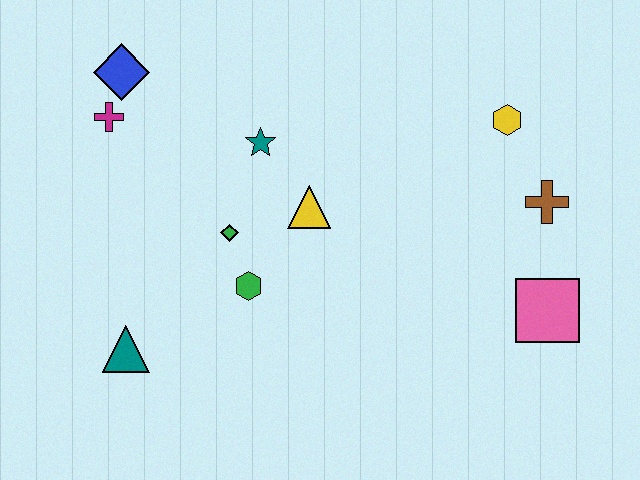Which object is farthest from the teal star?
The pink square is farthest from the teal star.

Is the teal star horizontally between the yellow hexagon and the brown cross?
No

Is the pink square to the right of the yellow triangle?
Yes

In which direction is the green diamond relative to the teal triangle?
The green diamond is above the teal triangle.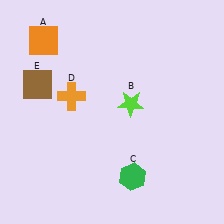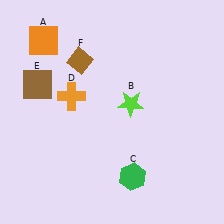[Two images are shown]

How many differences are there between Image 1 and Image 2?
There is 1 difference between the two images.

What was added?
A brown diamond (F) was added in Image 2.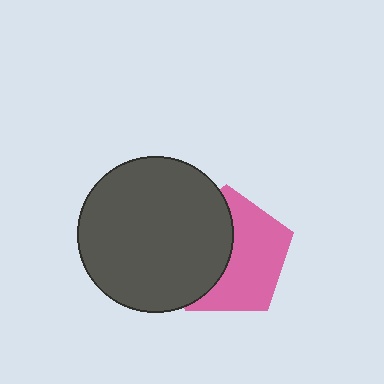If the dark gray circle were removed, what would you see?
You would see the complete pink pentagon.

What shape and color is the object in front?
The object in front is a dark gray circle.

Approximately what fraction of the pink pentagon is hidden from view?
Roughly 45% of the pink pentagon is hidden behind the dark gray circle.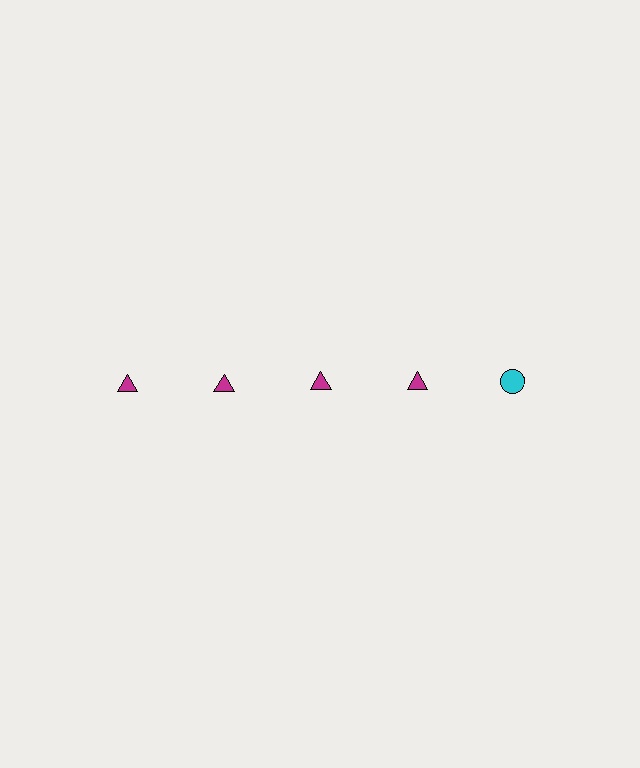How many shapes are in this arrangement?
There are 5 shapes arranged in a grid pattern.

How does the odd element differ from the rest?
It differs in both color (cyan instead of magenta) and shape (circle instead of triangle).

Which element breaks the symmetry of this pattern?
The cyan circle in the top row, rightmost column breaks the symmetry. All other shapes are magenta triangles.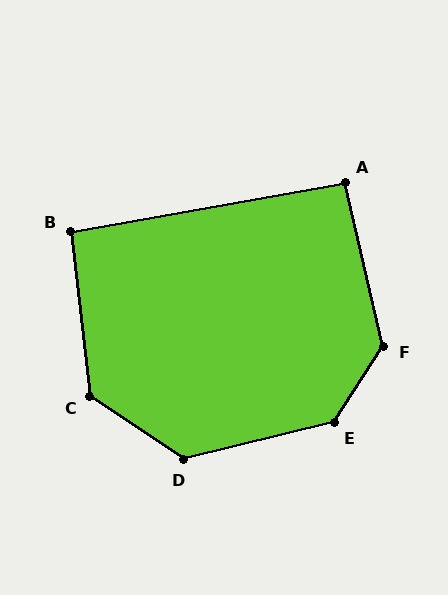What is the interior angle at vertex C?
Approximately 130 degrees (obtuse).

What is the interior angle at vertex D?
Approximately 132 degrees (obtuse).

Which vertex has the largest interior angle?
E, at approximately 136 degrees.